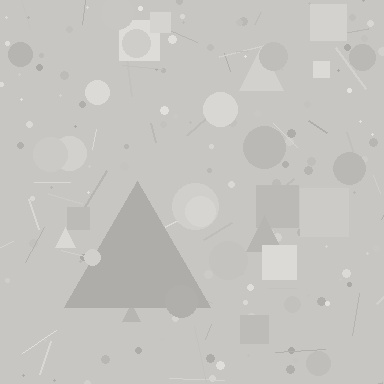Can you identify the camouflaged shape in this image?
The camouflaged shape is a triangle.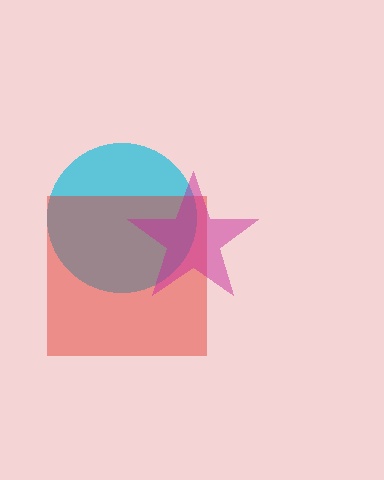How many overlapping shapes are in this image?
There are 3 overlapping shapes in the image.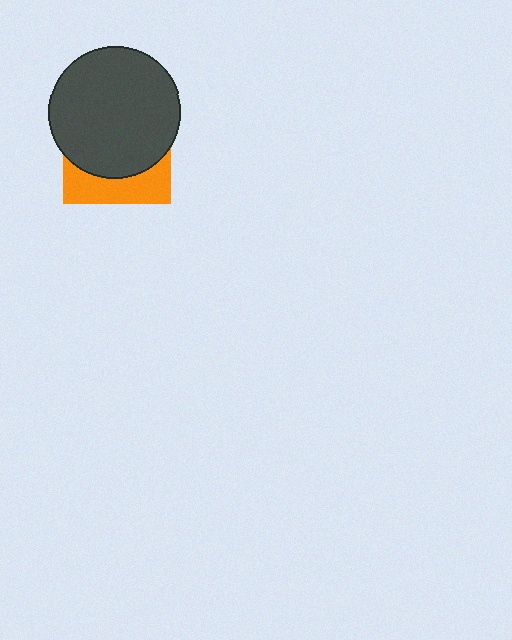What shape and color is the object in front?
The object in front is a dark gray circle.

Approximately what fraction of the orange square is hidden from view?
Roughly 69% of the orange square is hidden behind the dark gray circle.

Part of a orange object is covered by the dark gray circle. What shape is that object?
It is a square.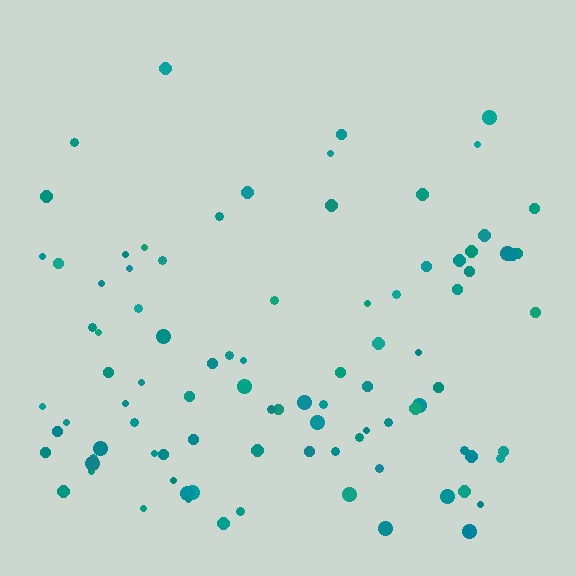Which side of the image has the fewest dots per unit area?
The top.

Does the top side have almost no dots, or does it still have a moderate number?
Still a moderate number, just noticeably fewer than the bottom.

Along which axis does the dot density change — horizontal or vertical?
Vertical.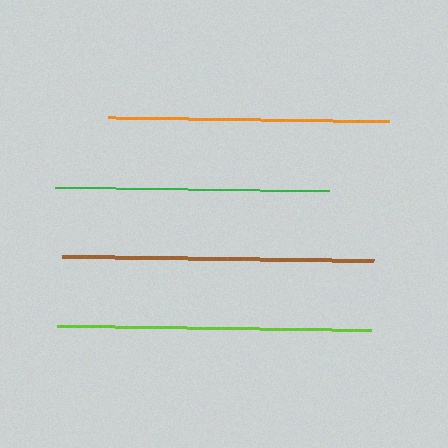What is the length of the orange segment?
The orange segment is approximately 281 pixels long.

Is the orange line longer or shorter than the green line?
The orange line is longer than the green line.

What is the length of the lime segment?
The lime segment is approximately 315 pixels long.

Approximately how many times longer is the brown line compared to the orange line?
The brown line is approximately 1.1 times the length of the orange line.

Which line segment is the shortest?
The green line is the shortest at approximately 274 pixels.